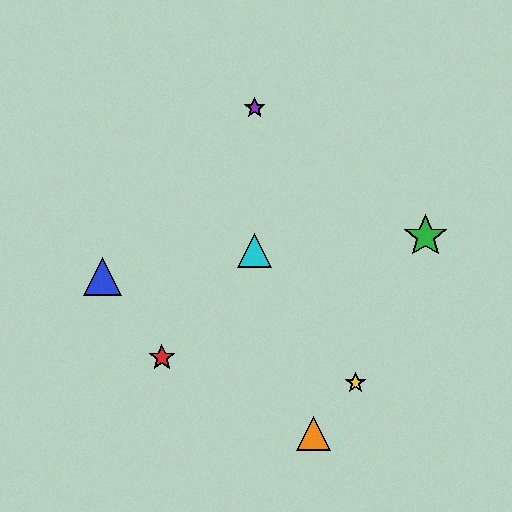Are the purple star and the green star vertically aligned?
No, the purple star is at x≈255 and the green star is at x≈425.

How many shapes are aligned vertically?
2 shapes (the purple star, the cyan triangle) are aligned vertically.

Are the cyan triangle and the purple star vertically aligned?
Yes, both are at x≈255.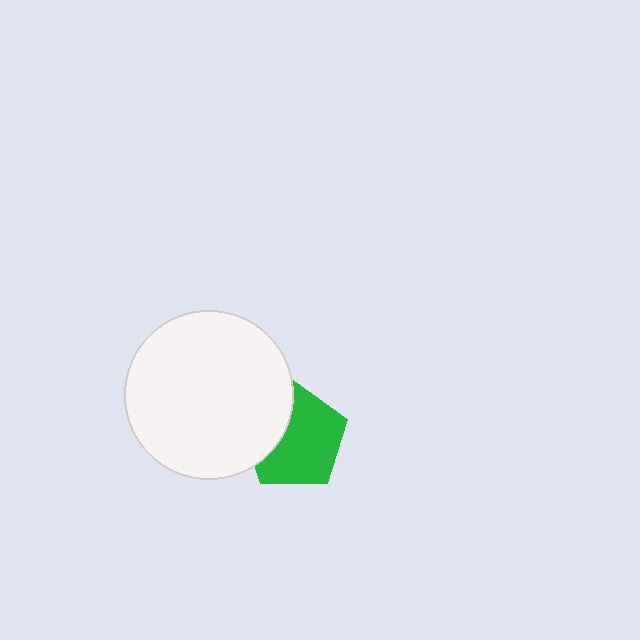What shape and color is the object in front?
The object in front is a white circle.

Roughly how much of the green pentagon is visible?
Most of it is visible (roughly 68%).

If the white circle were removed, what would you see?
You would see the complete green pentagon.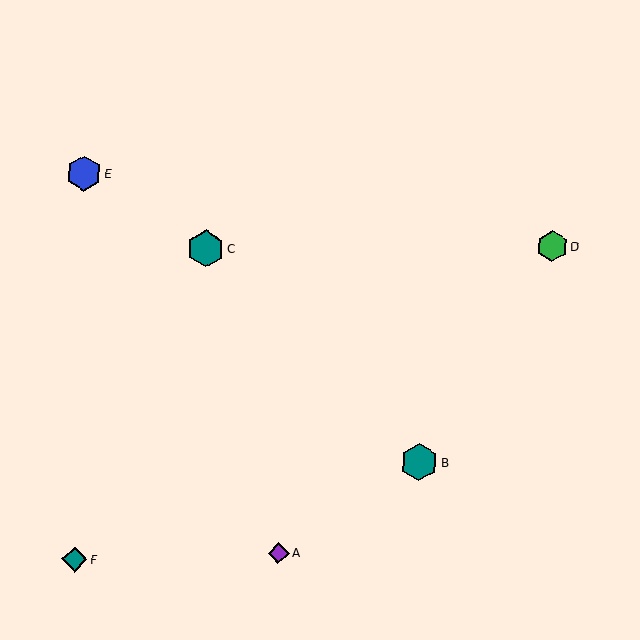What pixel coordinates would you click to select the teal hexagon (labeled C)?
Click at (205, 249) to select the teal hexagon C.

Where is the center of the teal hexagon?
The center of the teal hexagon is at (420, 462).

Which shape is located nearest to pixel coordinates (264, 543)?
The purple diamond (labeled A) at (279, 553) is nearest to that location.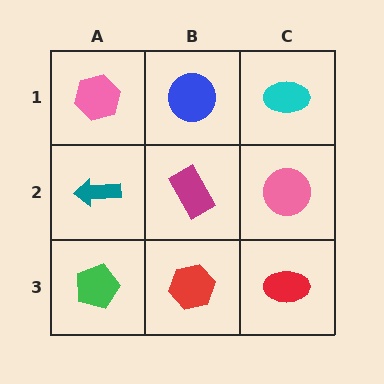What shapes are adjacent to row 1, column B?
A magenta rectangle (row 2, column B), a pink hexagon (row 1, column A), a cyan ellipse (row 1, column C).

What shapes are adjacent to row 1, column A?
A teal arrow (row 2, column A), a blue circle (row 1, column B).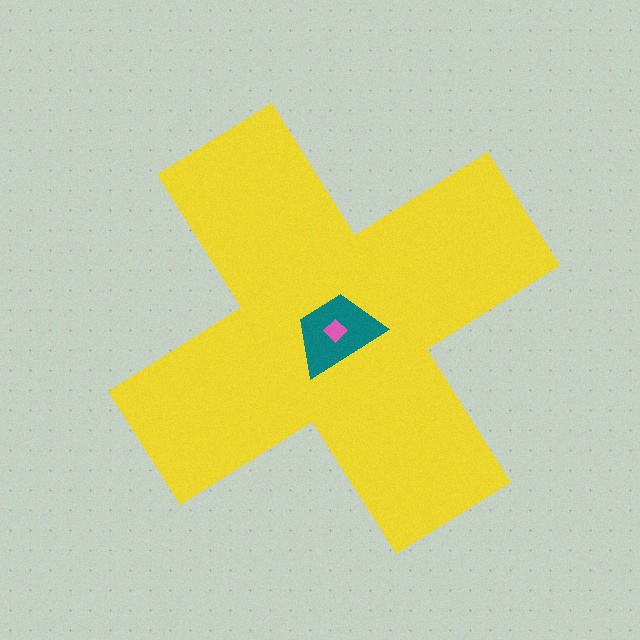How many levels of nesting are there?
3.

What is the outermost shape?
The yellow cross.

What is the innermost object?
The pink diamond.